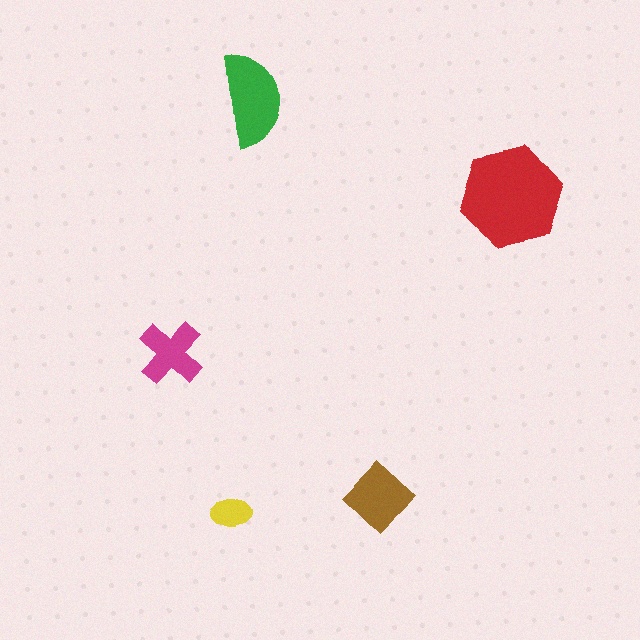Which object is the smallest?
The yellow ellipse.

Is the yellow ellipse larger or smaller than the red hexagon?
Smaller.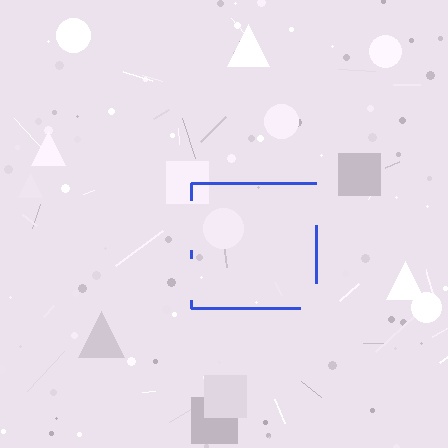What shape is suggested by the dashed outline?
The dashed outline suggests a square.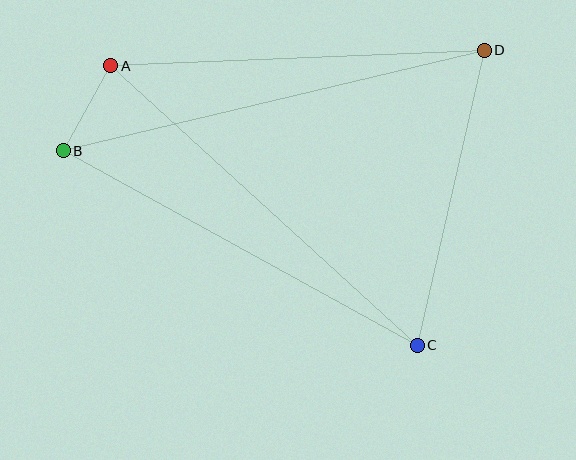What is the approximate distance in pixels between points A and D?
The distance between A and D is approximately 374 pixels.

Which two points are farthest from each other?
Points B and D are farthest from each other.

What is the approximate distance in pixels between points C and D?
The distance between C and D is approximately 302 pixels.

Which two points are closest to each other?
Points A and B are closest to each other.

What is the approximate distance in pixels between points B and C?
The distance between B and C is approximately 404 pixels.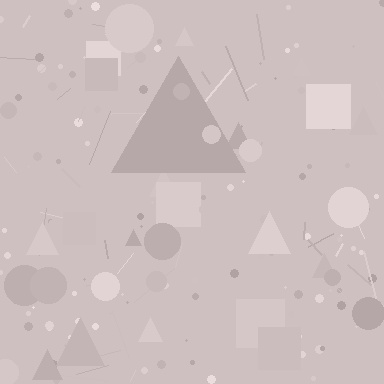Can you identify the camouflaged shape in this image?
The camouflaged shape is a triangle.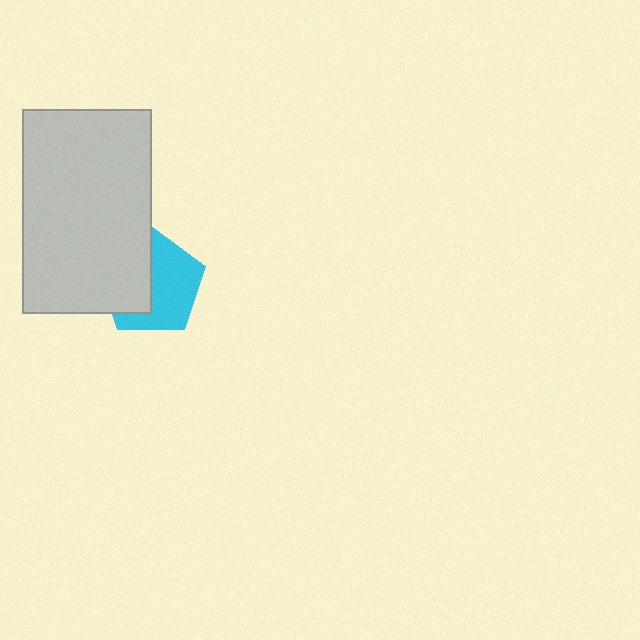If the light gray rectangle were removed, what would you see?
You would see the complete cyan pentagon.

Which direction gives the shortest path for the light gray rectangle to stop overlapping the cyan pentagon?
Moving left gives the shortest separation.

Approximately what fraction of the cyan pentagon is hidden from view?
Roughly 43% of the cyan pentagon is hidden behind the light gray rectangle.